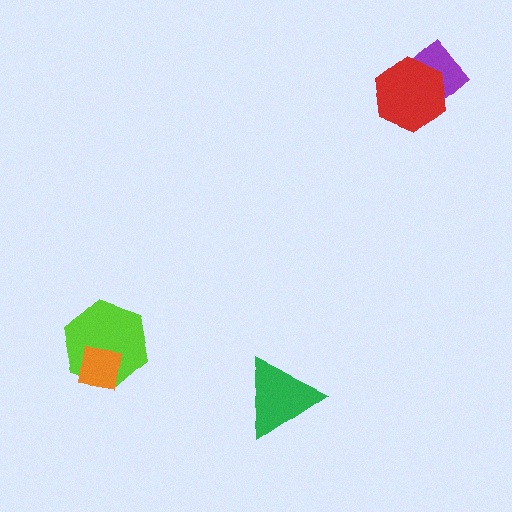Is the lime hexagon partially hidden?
Yes, it is partially covered by another shape.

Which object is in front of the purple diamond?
The red hexagon is in front of the purple diamond.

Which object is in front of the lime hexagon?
The orange square is in front of the lime hexagon.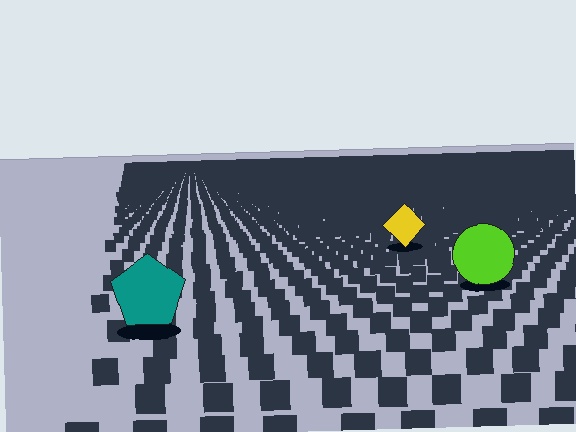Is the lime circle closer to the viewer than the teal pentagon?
No. The teal pentagon is closer — you can tell from the texture gradient: the ground texture is coarser near it.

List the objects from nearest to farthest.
From nearest to farthest: the teal pentagon, the lime circle, the yellow diamond.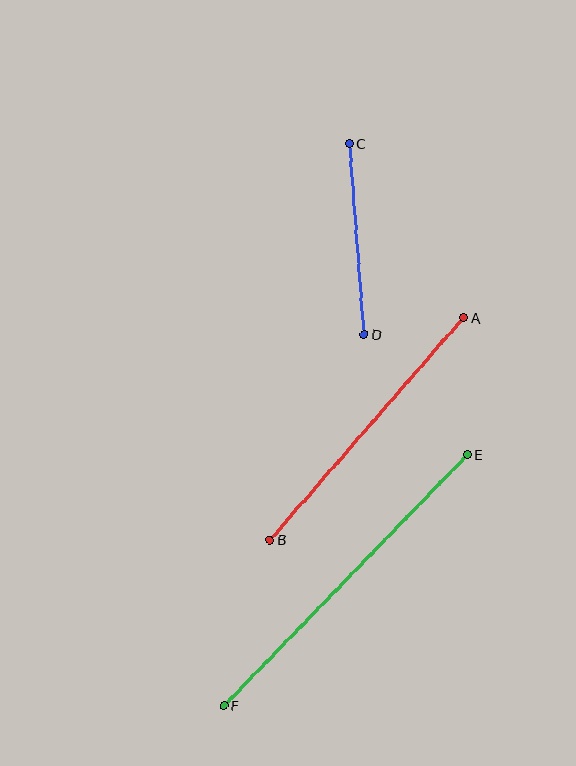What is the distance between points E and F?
The distance is approximately 350 pixels.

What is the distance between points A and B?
The distance is approximately 295 pixels.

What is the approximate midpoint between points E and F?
The midpoint is at approximately (345, 580) pixels.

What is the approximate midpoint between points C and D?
The midpoint is at approximately (357, 239) pixels.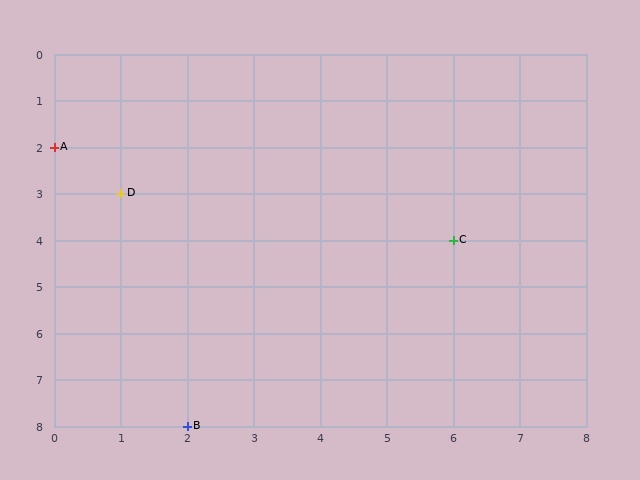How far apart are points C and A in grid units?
Points C and A are 6 columns and 2 rows apart (about 6.3 grid units diagonally).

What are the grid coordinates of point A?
Point A is at grid coordinates (0, 2).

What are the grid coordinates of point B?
Point B is at grid coordinates (2, 8).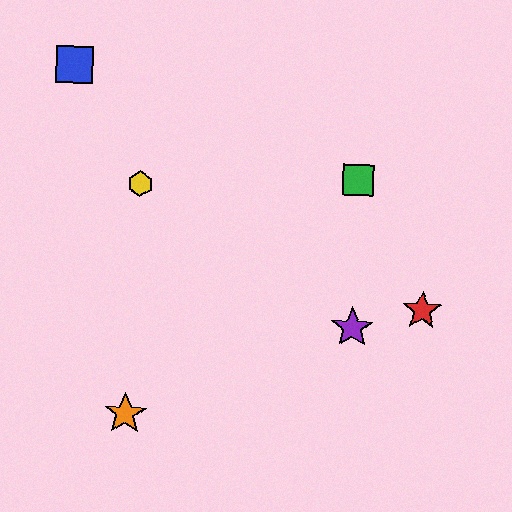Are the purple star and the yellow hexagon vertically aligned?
No, the purple star is at x≈352 and the yellow hexagon is at x≈141.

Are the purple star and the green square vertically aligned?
Yes, both are at x≈352.